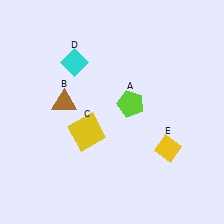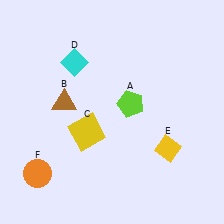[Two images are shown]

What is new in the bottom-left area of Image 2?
An orange circle (F) was added in the bottom-left area of Image 2.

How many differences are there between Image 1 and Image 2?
There is 1 difference between the two images.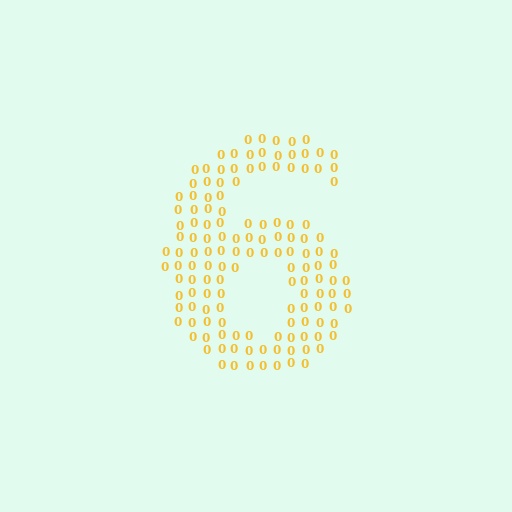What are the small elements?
The small elements are digit 0's.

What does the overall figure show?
The overall figure shows the digit 6.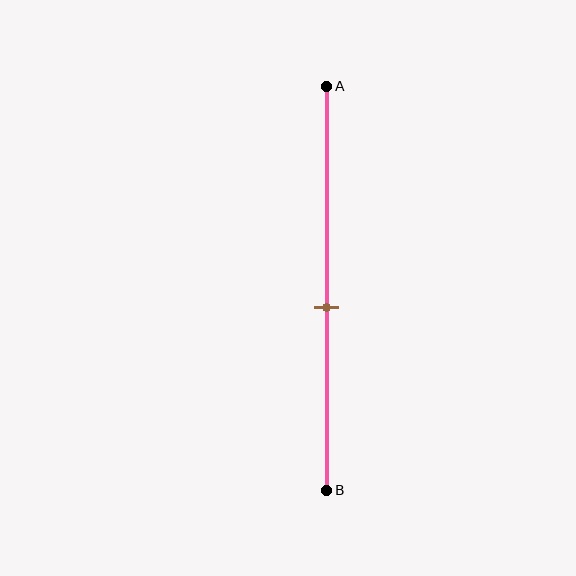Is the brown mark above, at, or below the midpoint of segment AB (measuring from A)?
The brown mark is below the midpoint of segment AB.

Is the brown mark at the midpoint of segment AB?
No, the mark is at about 55% from A, not at the 50% midpoint.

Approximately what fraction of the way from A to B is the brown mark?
The brown mark is approximately 55% of the way from A to B.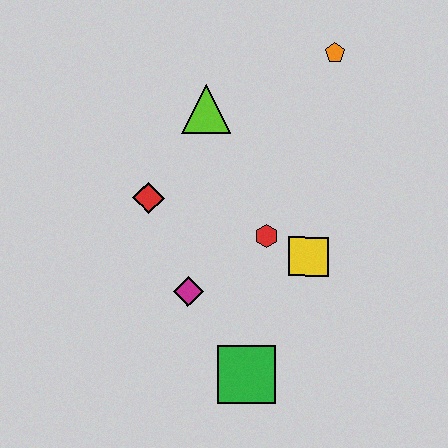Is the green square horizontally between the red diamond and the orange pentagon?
Yes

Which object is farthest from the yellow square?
The orange pentagon is farthest from the yellow square.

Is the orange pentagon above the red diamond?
Yes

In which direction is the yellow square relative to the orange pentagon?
The yellow square is below the orange pentagon.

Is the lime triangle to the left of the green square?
Yes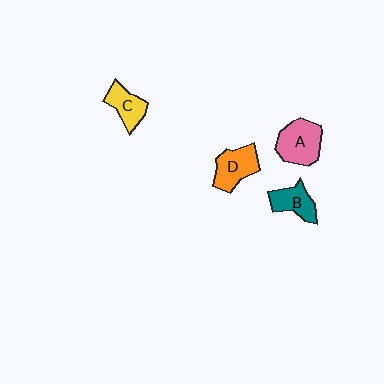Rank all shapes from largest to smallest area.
From largest to smallest: A (pink), D (orange), B (teal), C (yellow).